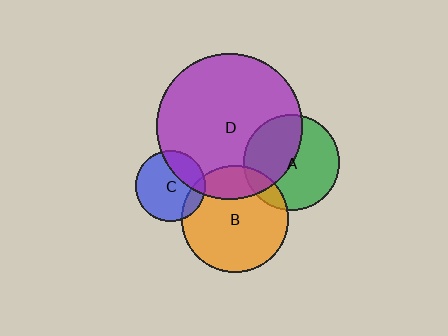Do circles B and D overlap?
Yes.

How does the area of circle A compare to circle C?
Approximately 1.8 times.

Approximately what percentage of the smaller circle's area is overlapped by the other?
Approximately 20%.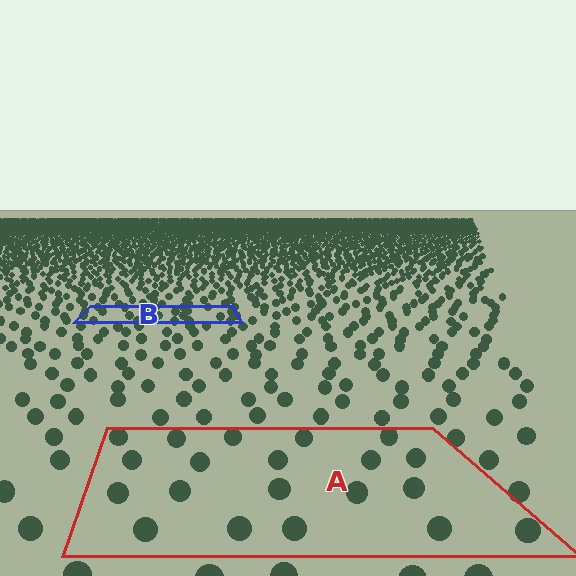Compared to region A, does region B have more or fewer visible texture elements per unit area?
Region B has more texture elements per unit area — they are packed more densely because it is farther away.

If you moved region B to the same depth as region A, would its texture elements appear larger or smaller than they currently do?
They would appear larger. At a closer depth, the same texture elements are projected at a bigger on-screen size.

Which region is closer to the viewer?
Region A is closer. The texture elements there are larger and more spread out.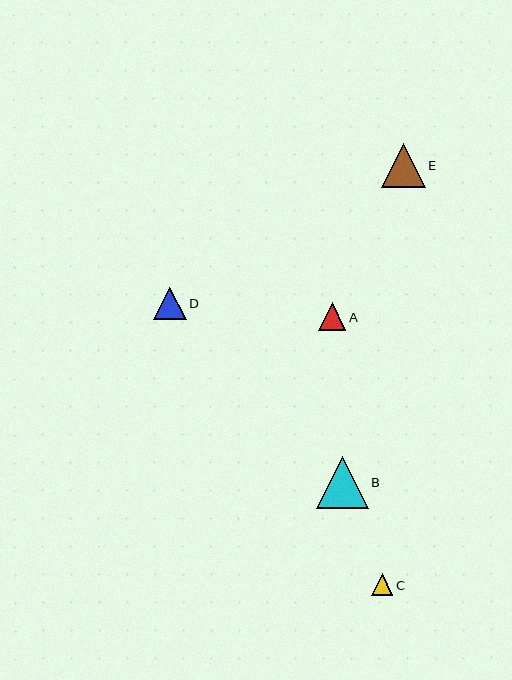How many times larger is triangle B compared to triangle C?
Triangle B is approximately 2.4 times the size of triangle C.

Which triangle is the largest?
Triangle B is the largest with a size of approximately 52 pixels.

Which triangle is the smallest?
Triangle C is the smallest with a size of approximately 21 pixels.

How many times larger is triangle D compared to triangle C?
Triangle D is approximately 1.5 times the size of triangle C.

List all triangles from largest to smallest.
From largest to smallest: B, E, D, A, C.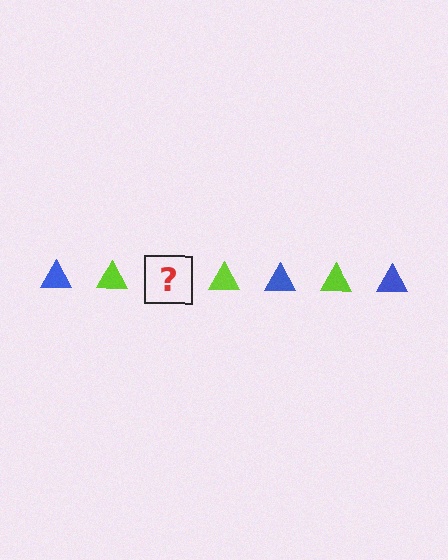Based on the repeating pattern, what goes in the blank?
The blank should be a blue triangle.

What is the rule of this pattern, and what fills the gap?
The rule is that the pattern cycles through blue, lime triangles. The gap should be filled with a blue triangle.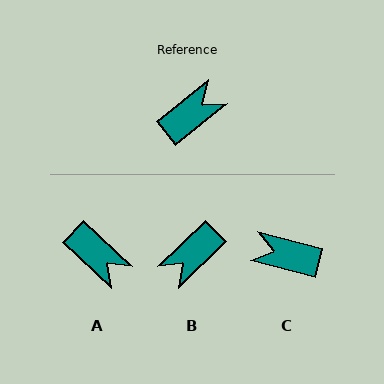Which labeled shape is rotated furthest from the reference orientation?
B, about 174 degrees away.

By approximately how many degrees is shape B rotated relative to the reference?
Approximately 174 degrees clockwise.